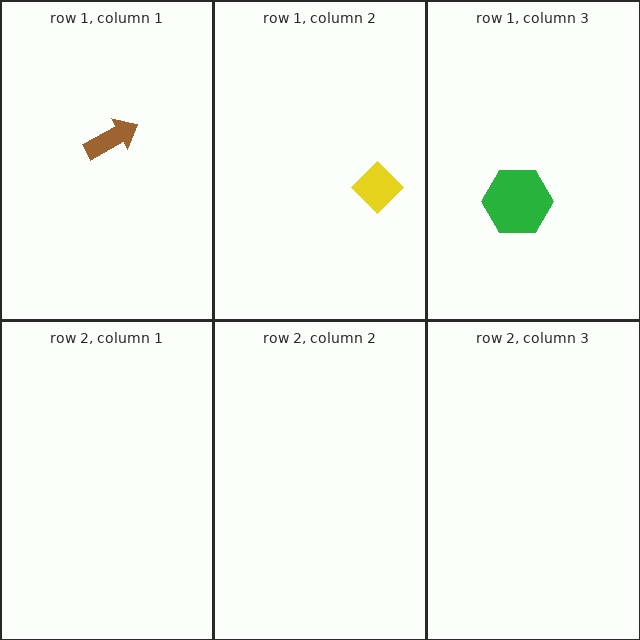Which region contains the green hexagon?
The row 1, column 3 region.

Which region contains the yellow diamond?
The row 1, column 2 region.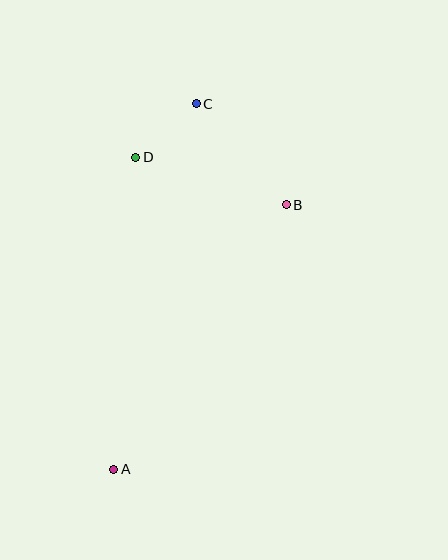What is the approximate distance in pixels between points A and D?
The distance between A and D is approximately 313 pixels.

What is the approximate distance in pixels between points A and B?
The distance between A and B is approximately 316 pixels.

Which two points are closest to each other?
Points C and D are closest to each other.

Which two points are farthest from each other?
Points A and C are farthest from each other.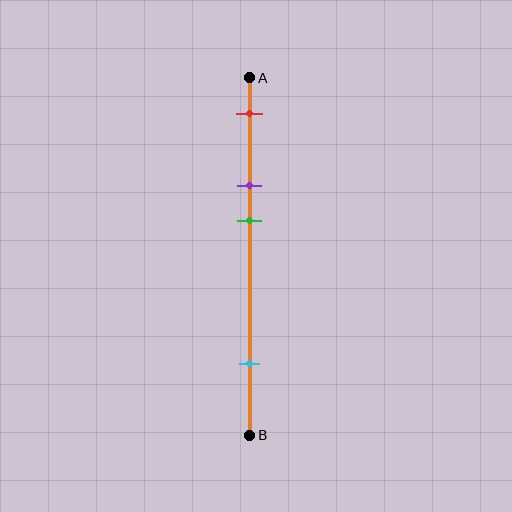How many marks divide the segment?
There are 4 marks dividing the segment.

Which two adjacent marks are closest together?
The purple and green marks are the closest adjacent pair.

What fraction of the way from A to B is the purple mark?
The purple mark is approximately 30% (0.3) of the way from A to B.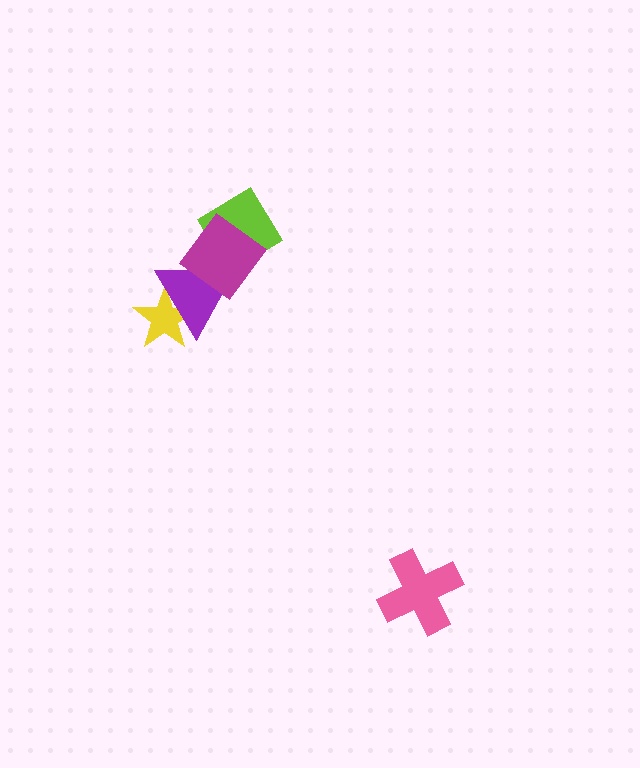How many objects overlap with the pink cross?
0 objects overlap with the pink cross.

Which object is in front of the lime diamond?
The magenta diamond is in front of the lime diamond.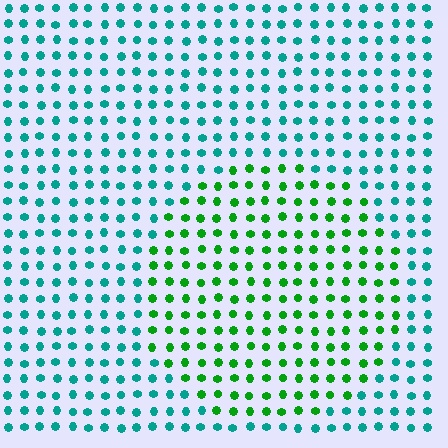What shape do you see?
I see a circle.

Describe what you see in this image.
The image is filled with small teal elements in a uniform arrangement. A circle-shaped region is visible where the elements are tinted to a slightly different hue, forming a subtle color boundary.